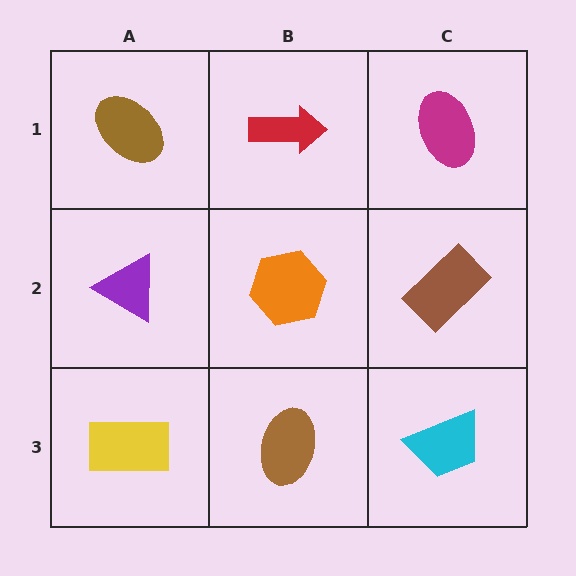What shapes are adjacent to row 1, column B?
An orange hexagon (row 2, column B), a brown ellipse (row 1, column A), a magenta ellipse (row 1, column C).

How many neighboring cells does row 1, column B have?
3.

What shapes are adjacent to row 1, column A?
A purple triangle (row 2, column A), a red arrow (row 1, column B).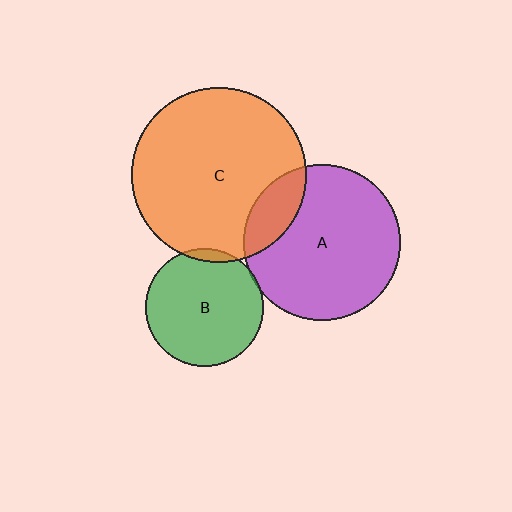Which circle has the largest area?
Circle C (orange).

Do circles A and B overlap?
Yes.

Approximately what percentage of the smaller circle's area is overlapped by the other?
Approximately 5%.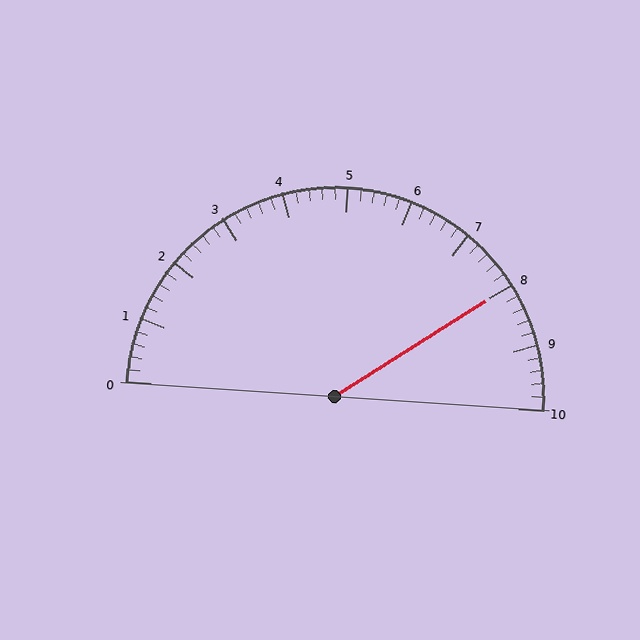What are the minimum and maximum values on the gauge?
The gauge ranges from 0 to 10.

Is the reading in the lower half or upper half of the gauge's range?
The reading is in the upper half of the range (0 to 10).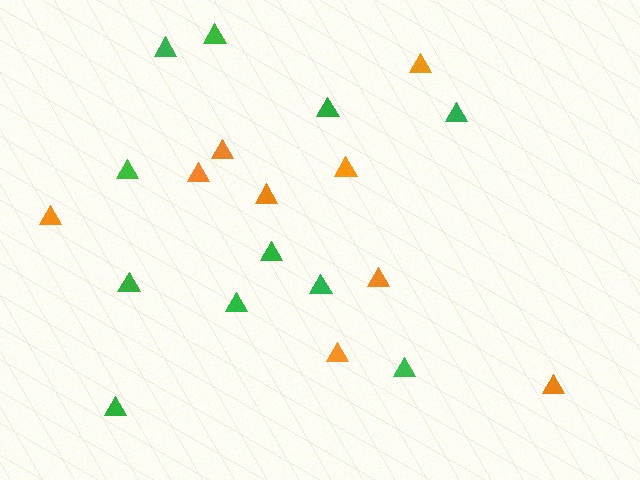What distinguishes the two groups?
There are 2 groups: one group of green triangles (11) and one group of orange triangles (9).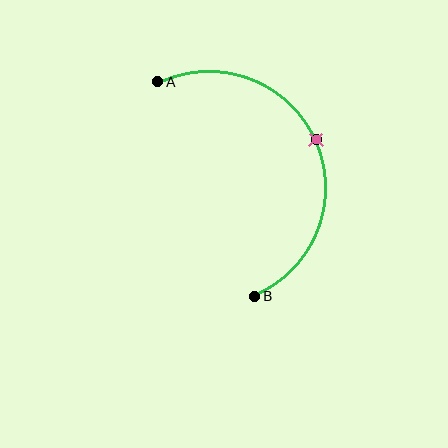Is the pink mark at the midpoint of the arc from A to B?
Yes. The pink mark lies on the arc at equal arc-length from both A and B — it is the arc midpoint.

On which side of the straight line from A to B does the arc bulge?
The arc bulges to the right of the straight line connecting A and B.